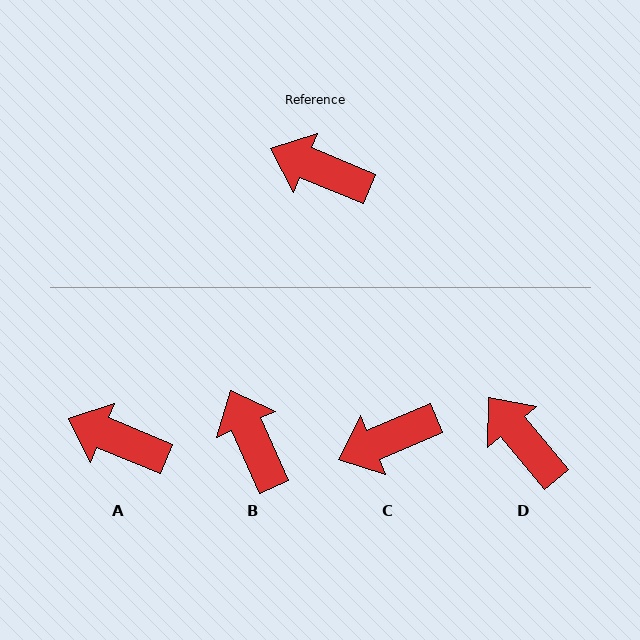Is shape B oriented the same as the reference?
No, it is off by about 44 degrees.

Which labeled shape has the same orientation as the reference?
A.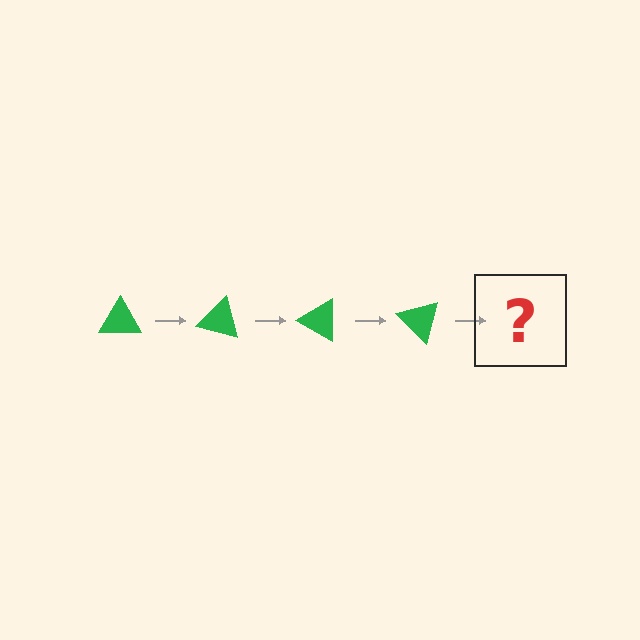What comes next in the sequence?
The next element should be a green triangle rotated 60 degrees.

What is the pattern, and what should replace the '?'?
The pattern is that the triangle rotates 15 degrees each step. The '?' should be a green triangle rotated 60 degrees.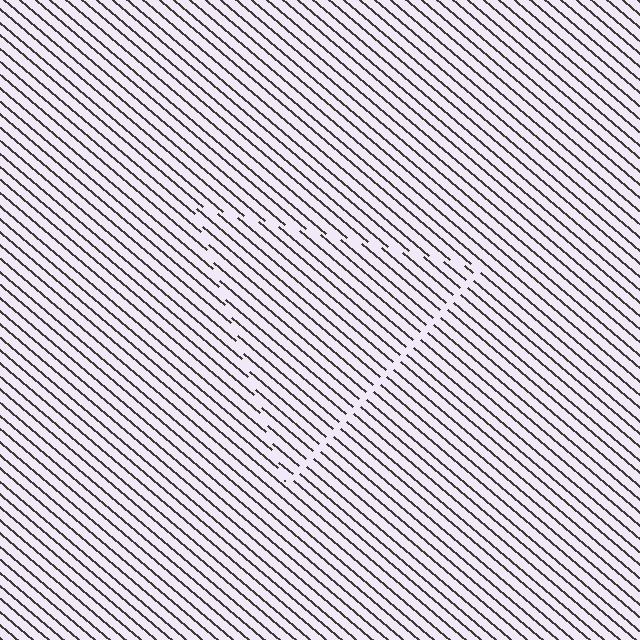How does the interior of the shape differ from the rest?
The interior of the shape contains the same grating, shifted by half a period — the contour is defined by the phase discontinuity where line-ends from the inner and outer gratings abut.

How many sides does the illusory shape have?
3 sides — the line-ends trace a triangle.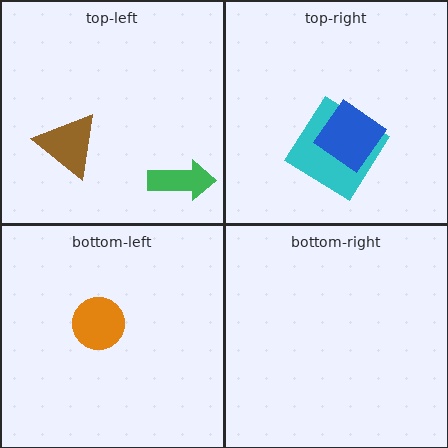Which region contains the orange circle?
The bottom-left region.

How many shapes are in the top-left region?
2.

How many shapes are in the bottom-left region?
1.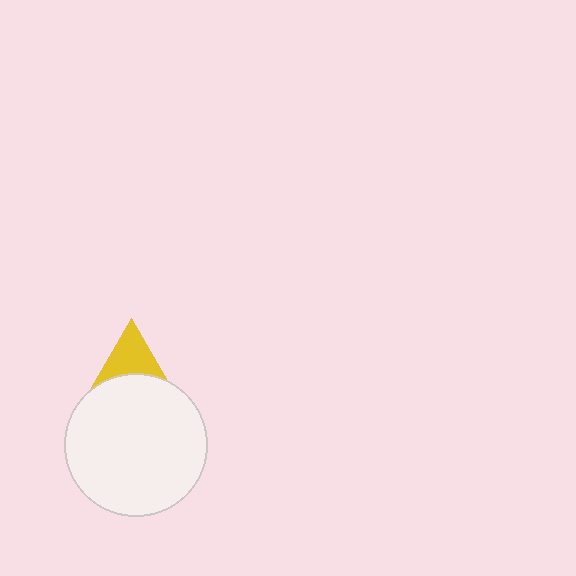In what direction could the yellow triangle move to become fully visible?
The yellow triangle could move up. That would shift it out from behind the white circle entirely.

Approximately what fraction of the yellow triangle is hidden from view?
Roughly 59% of the yellow triangle is hidden behind the white circle.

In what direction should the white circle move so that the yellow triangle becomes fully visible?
The white circle should move down. That is the shortest direction to clear the overlap and leave the yellow triangle fully visible.